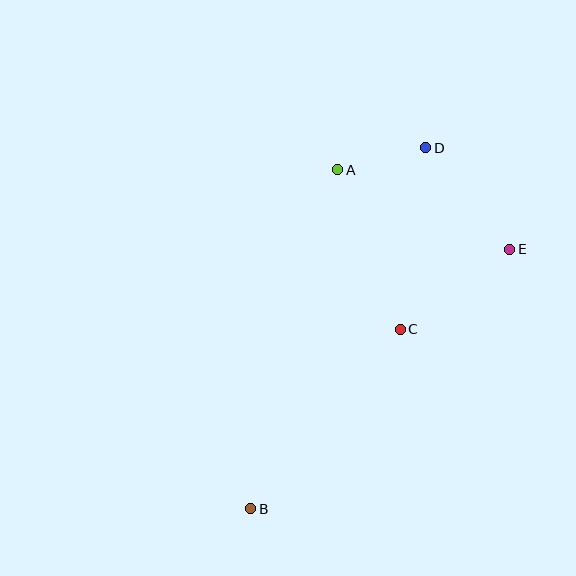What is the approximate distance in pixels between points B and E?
The distance between B and E is approximately 367 pixels.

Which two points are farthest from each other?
Points B and D are farthest from each other.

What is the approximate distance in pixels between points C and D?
The distance between C and D is approximately 183 pixels.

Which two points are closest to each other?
Points A and D are closest to each other.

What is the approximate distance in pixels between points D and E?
The distance between D and E is approximately 132 pixels.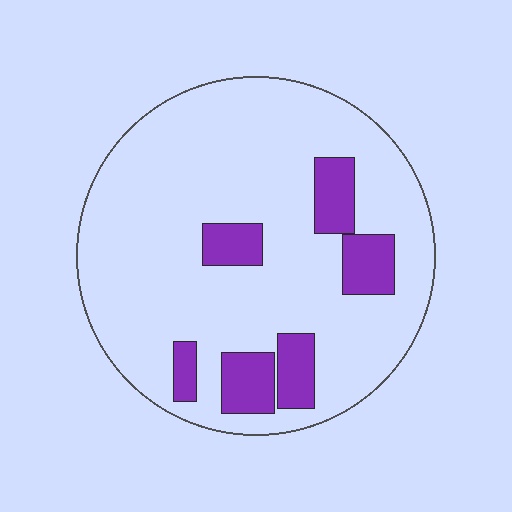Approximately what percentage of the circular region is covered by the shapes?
Approximately 15%.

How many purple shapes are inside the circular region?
6.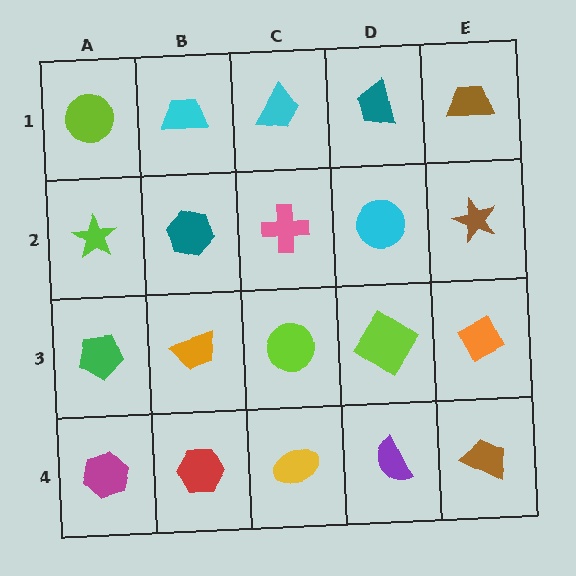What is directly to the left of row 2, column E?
A cyan circle.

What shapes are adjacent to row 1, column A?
A lime star (row 2, column A), a cyan trapezoid (row 1, column B).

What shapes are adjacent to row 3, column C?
A pink cross (row 2, column C), a yellow ellipse (row 4, column C), an orange trapezoid (row 3, column B), a lime diamond (row 3, column D).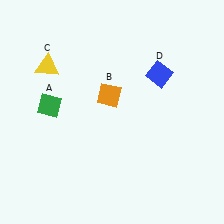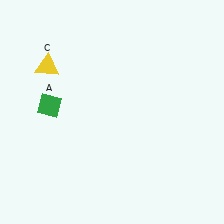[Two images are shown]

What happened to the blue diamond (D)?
The blue diamond (D) was removed in Image 2. It was in the top-right area of Image 1.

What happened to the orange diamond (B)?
The orange diamond (B) was removed in Image 2. It was in the top-left area of Image 1.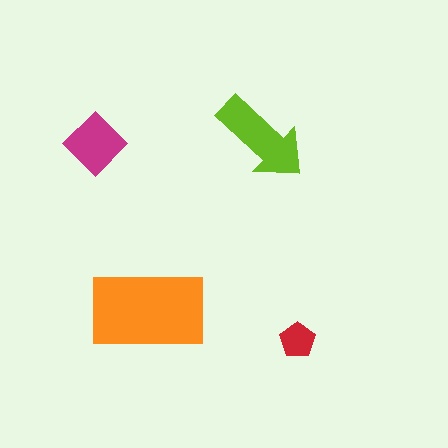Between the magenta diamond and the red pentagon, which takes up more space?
The magenta diamond.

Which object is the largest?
The orange rectangle.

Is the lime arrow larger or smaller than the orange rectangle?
Smaller.